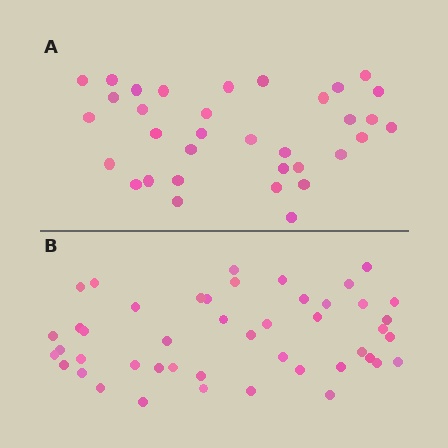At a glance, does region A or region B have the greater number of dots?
Region B (the bottom region) has more dots.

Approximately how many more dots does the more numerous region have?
Region B has roughly 12 or so more dots than region A.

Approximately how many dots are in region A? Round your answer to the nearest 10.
About 30 dots. (The exact count is 34, which rounds to 30.)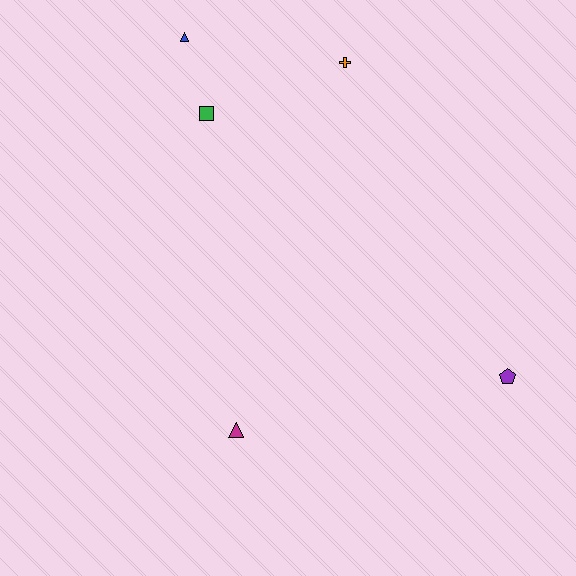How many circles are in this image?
There are no circles.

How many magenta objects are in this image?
There is 1 magenta object.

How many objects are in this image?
There are 5 objects.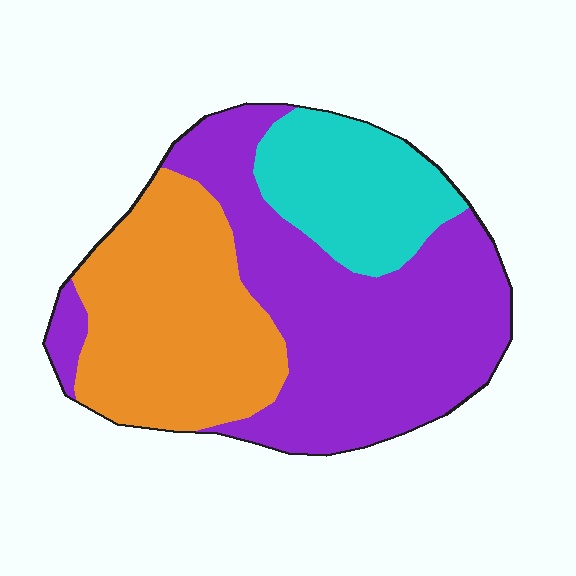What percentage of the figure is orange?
Orange takes up about one third (1/3) of the figure.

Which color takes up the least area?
Cyan, at roughly 20%.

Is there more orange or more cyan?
Orange.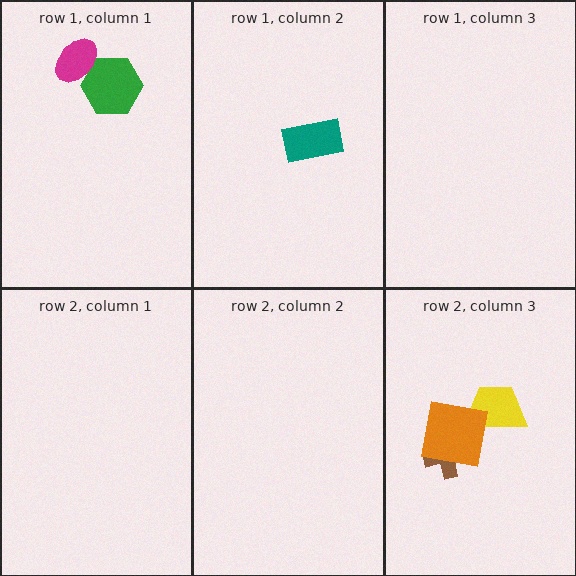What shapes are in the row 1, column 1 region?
The green hexagon, the magenta ellipse.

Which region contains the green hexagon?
The row 1, column 1 region.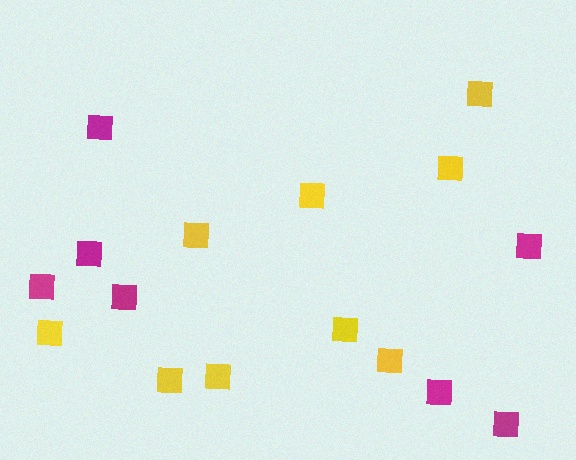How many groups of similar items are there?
There are 2 groups: one group of yellow squares (9) and one group of magenta squares (7).